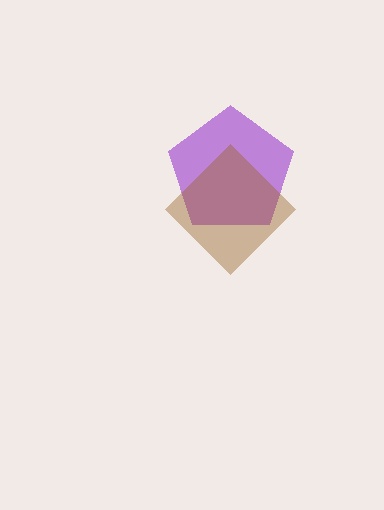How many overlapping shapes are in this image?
There are 2 overlapping shapes in the image.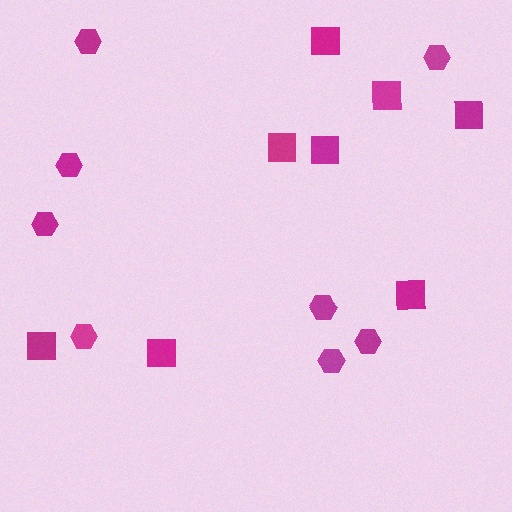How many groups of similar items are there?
There are 2 groups: one group of squares (8) and one group of hexagons (8).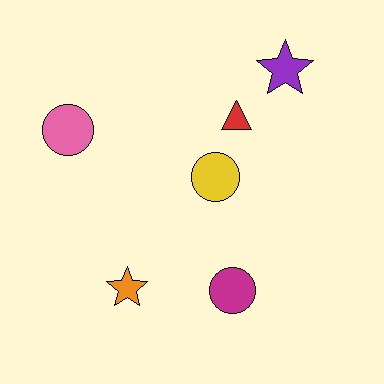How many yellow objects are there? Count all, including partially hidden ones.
There is 1 yellow object.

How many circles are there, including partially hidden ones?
There are 3 circles.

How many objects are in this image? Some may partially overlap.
There are 6 objects.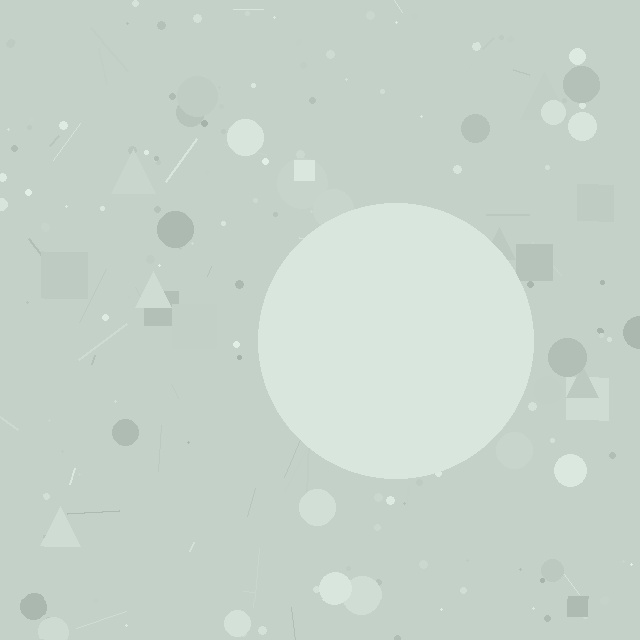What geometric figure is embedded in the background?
A circle is embedded in the background.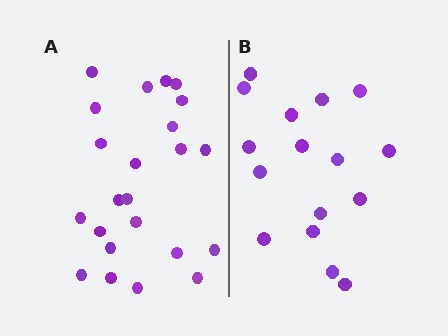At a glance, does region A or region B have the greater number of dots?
Region A (the left region) has more dots.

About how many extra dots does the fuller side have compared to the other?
Region A has roughly 8 or so more dots than region B.